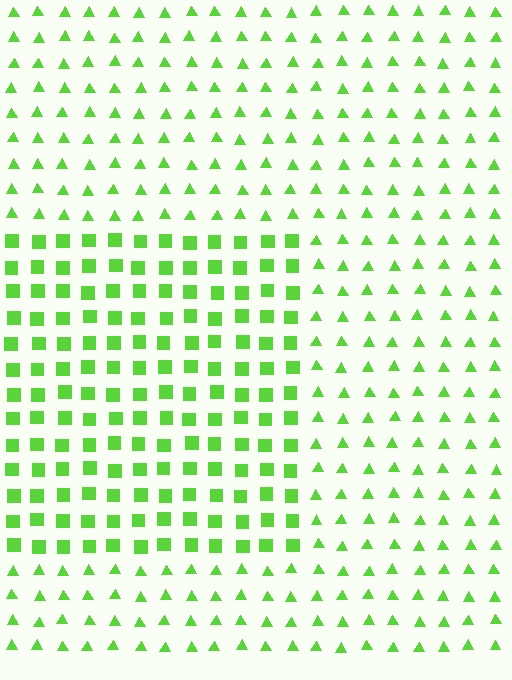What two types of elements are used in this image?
The image uses squares inside the rectangle region and triangles outside it.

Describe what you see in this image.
The image is filled with small lime elements arranged in a uniform grid. A rectangle-shaped region contains squares, while the surrounding area contains triangles. The boundary is defined purely by the change in element shape.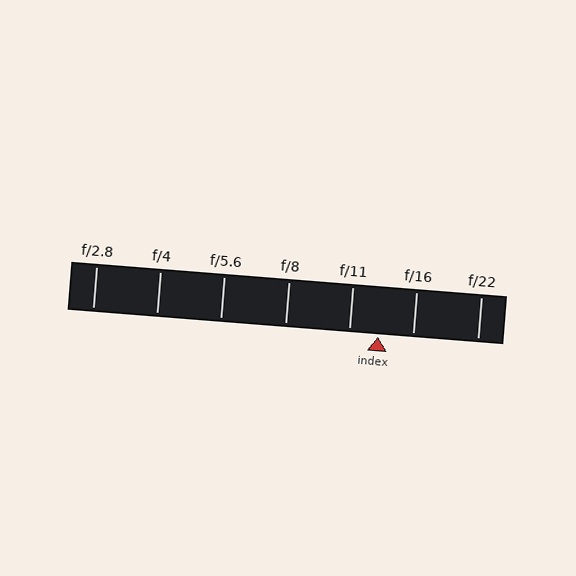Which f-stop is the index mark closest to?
The index mark is closest to f/11.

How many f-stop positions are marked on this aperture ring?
There are 7 f-stop positions marked.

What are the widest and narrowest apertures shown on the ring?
The widest aperture shown is f/2.8 and the narrowest is f/22.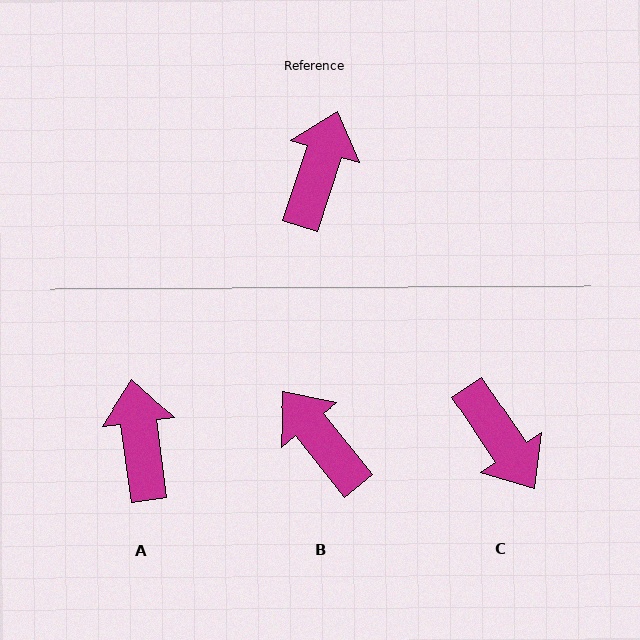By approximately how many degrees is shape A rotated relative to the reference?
Approximately 26 degrees counter-clockwise.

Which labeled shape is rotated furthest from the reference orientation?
C, about 128 degrees away.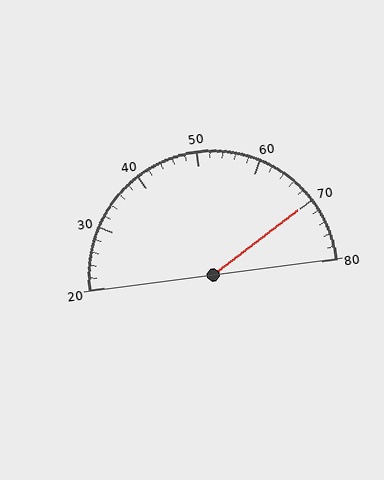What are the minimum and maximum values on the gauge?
The gauge ranges from 20 to 80.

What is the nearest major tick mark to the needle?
The nearest major tick mark is 70.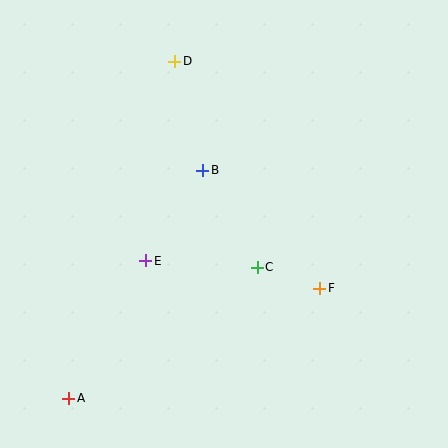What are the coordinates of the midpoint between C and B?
The midpoint between C and B is at (230, 219).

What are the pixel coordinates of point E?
Point E is at (146, 261).